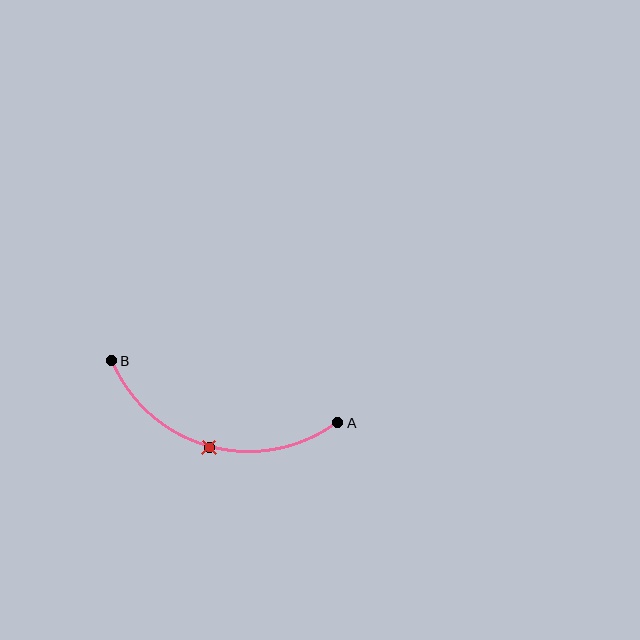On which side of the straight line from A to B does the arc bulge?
The arc bulges below the straight line connecting A and B.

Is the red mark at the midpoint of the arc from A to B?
Yes. The red mark lies on the arc at equal arc-length from both A and B — it is the arc midpoint.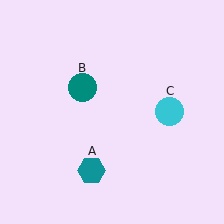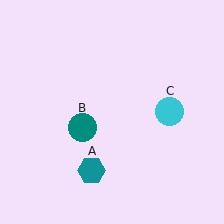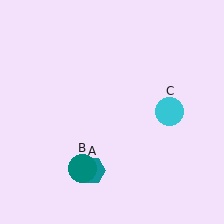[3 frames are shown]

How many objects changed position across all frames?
1 object changed position: teal circle (object B).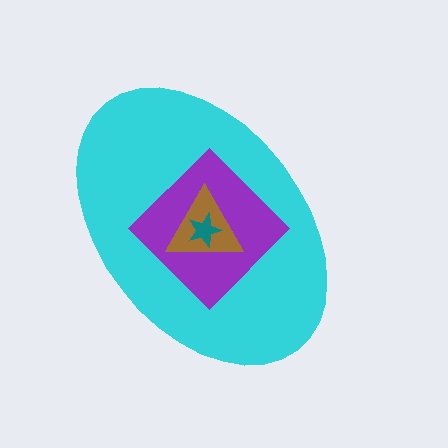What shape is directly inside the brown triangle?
The teal star.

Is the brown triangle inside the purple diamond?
Yes.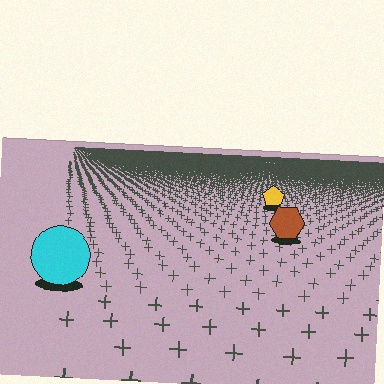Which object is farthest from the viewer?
The yellow pentagon is farthest from the viewer. It appears smaller and the ground texture around it is denser.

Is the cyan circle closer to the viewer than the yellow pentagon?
Yes. The cyan circle is closer — you can tell from the texture gradient: the ground texture is coarser near it.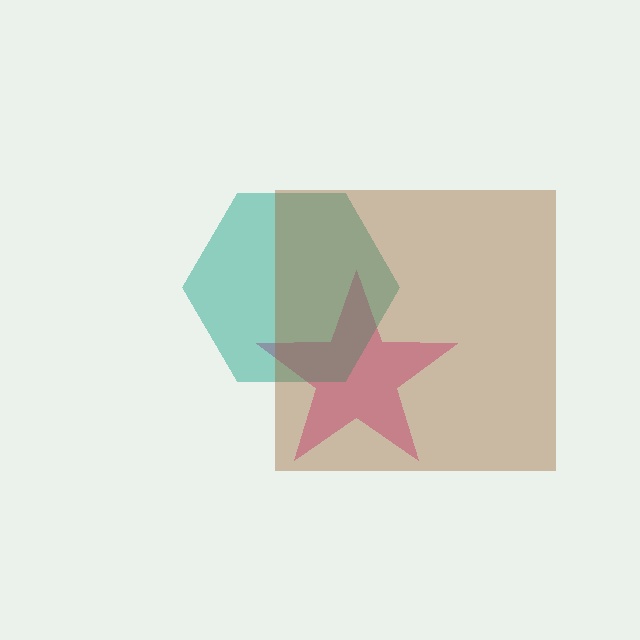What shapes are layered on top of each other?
The layered shapes are: a pink star, a teal hexagon, a brown square.